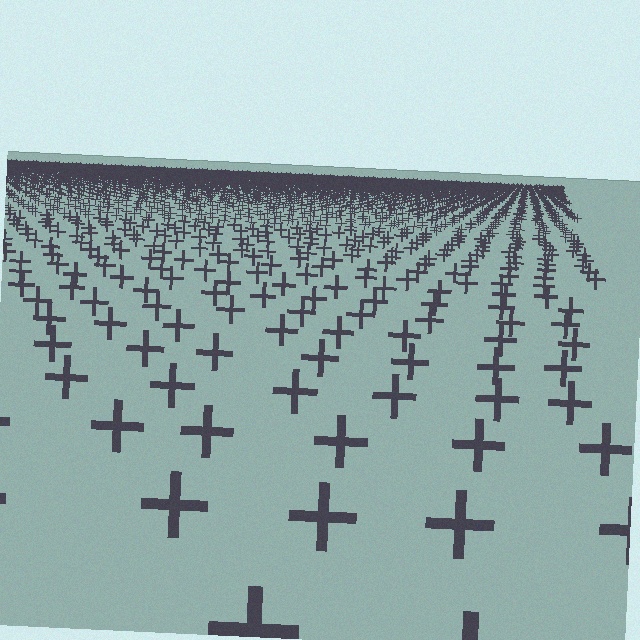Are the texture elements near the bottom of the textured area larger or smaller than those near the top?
Larger. Near the bottom, elements are closer to the viewer and appear at a bigger on-screen size.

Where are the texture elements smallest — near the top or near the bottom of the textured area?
Near the top.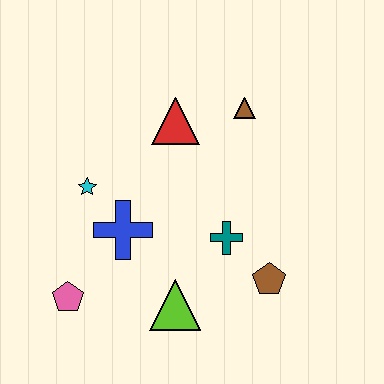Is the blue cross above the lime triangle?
Yes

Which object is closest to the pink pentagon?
The blue cross is closest to the pink pentagon.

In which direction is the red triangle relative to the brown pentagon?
The red triangle is above the brown pentagon.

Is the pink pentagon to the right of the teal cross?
No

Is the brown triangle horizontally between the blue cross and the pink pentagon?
No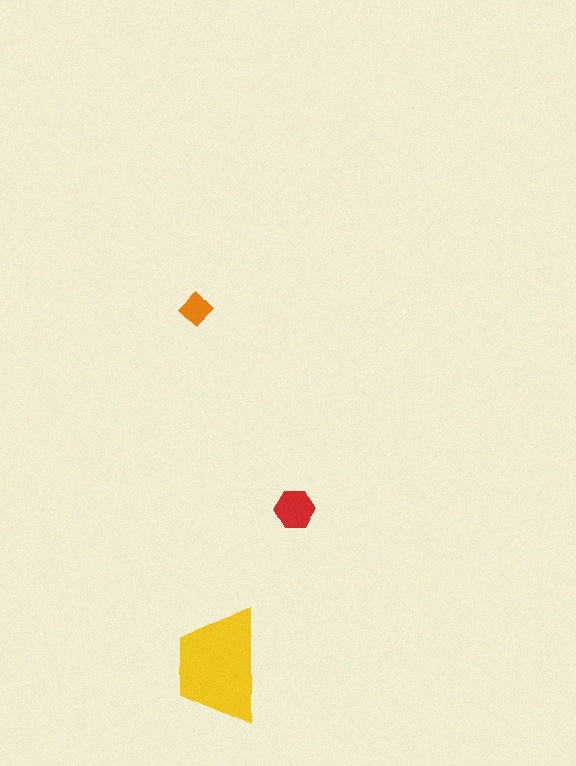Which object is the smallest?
The orange diamond.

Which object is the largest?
The yellow trapezoid.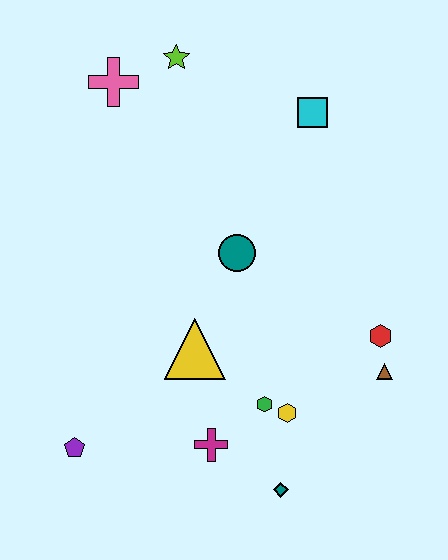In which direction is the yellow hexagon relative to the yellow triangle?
The yellow hexagon is to the right of the yellow triangle.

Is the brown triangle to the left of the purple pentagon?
No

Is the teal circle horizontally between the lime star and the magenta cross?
No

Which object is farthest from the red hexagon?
The pink cross is farthest from the red hexagon.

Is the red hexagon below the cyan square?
Yes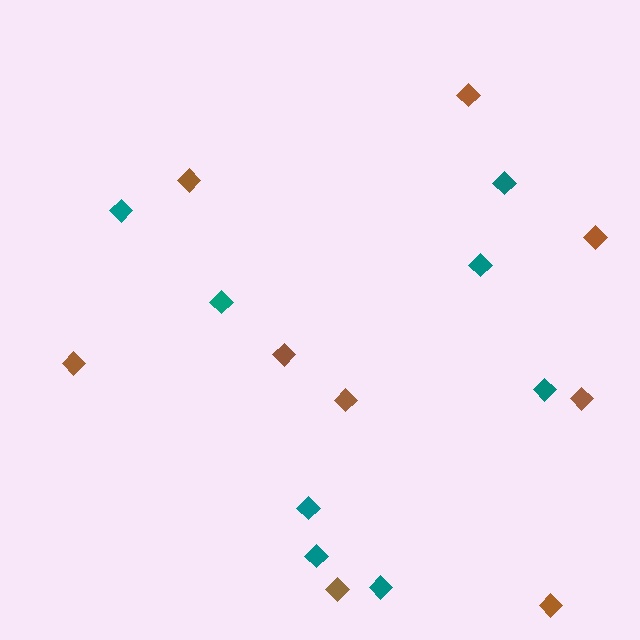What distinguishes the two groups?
There are 2 groups: one group of brown diamonds (9) and one group of teal diamonds (8).